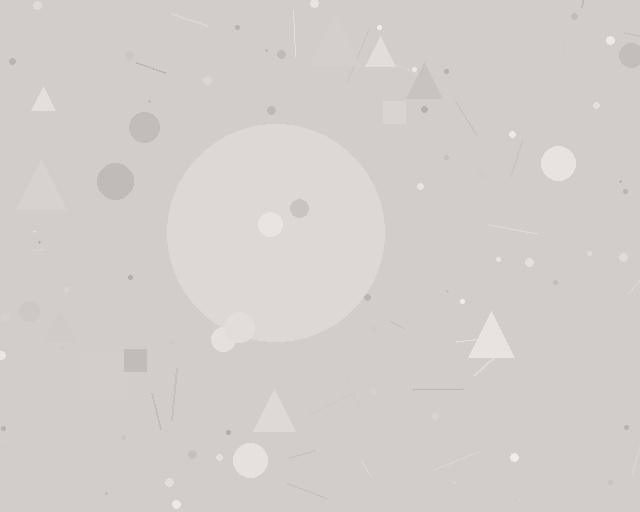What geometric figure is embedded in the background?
A circle is embedded in the background.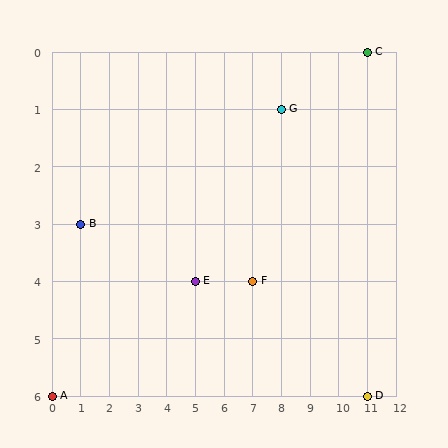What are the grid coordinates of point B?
Point B is at grid coordinates (1, 3).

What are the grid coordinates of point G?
Point G is at grid coordinates (8, 1).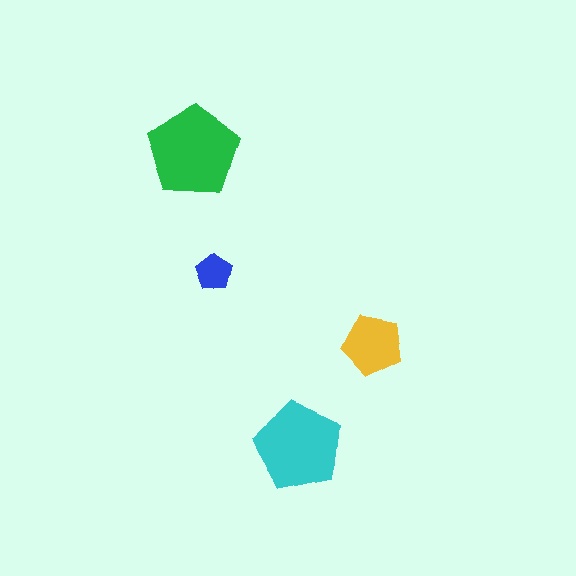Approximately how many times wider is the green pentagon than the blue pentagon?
About 2.5 times wider.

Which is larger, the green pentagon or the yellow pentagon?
The green one.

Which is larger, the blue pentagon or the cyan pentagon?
The cyan one.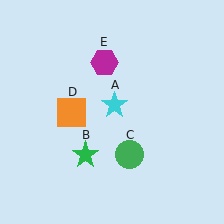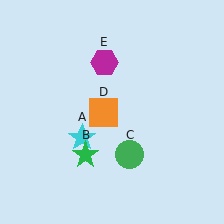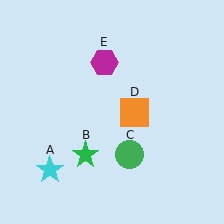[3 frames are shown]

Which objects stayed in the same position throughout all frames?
Green star (object B) and green circle (object C) and magenta hexagon (object E) remained stationary.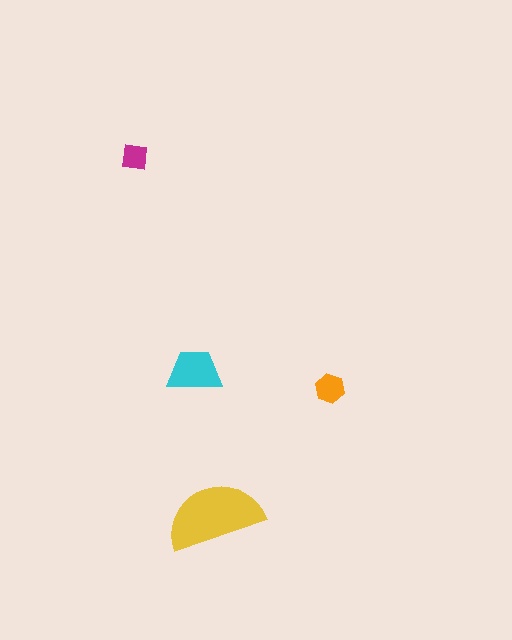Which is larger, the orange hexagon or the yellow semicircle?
The yellow semicircle.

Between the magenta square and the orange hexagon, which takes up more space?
The orange hexagon.